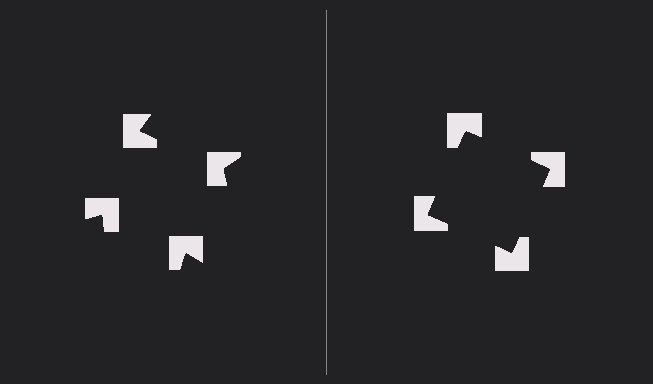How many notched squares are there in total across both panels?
8 — 4 on each side.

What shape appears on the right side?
An illusory square.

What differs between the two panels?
The notched squares are positioned identically on both sides; only the wedge orientations differ. On the right they align to a square; on the left they are misaligned.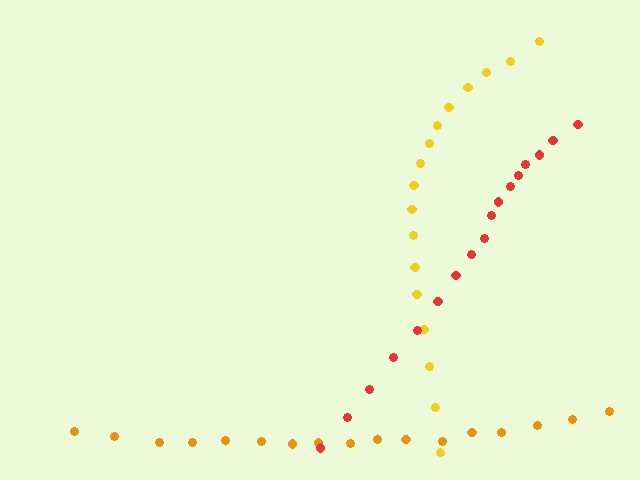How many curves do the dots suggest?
There are 3 distinct paths.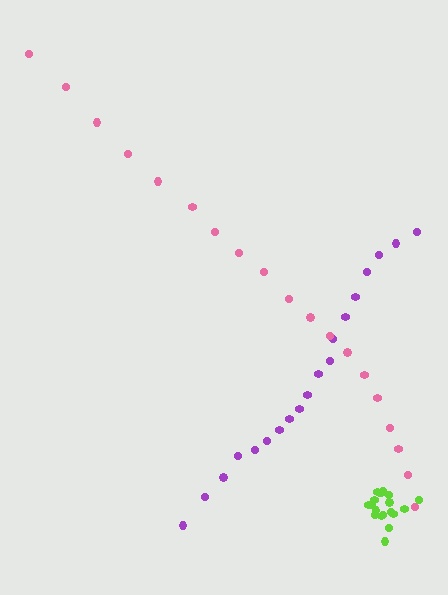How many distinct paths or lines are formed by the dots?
There are 3 distinct paths.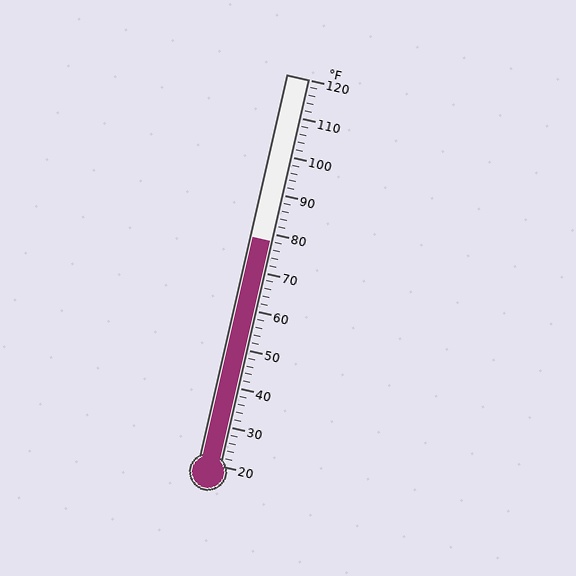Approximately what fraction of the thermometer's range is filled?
The thermometer is filled to approximately 60% of its range.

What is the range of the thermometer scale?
The thermometer scale ranges from 20°F to 120°F.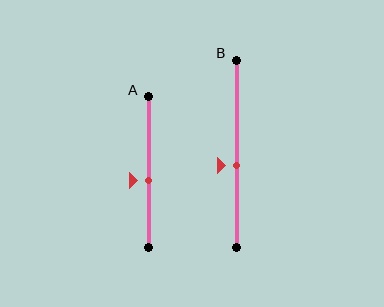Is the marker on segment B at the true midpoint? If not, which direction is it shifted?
No, the marker on segment B is shifted downward by about 6% of the segment length.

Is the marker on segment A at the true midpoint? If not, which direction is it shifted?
No, the marker on segment A is shifted downward by about 6% of the segment length.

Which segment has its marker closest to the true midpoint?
Segment A has its marker closest to the true midpoint.